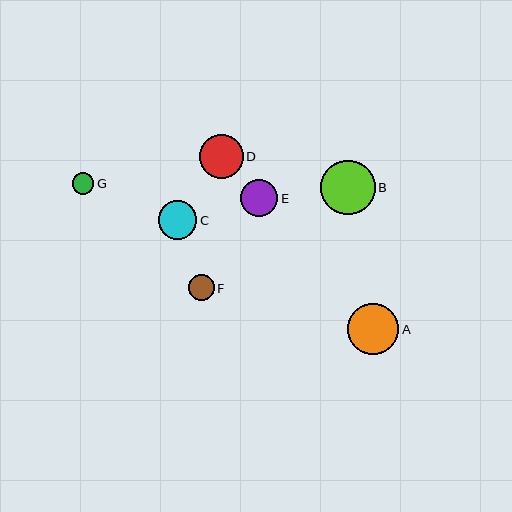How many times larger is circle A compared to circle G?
Circle A is approximately 2.3 times the size of circle G.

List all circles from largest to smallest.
From largest to smallest: B, A, D, C, E, F, G.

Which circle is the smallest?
Circle G is the smallest with a size of approximately 22 pixels.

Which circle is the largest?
Circle B is the largest with a size of approximately 54 pixels.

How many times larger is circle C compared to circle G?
Circle C is approximately 1.8 times the size of circle G.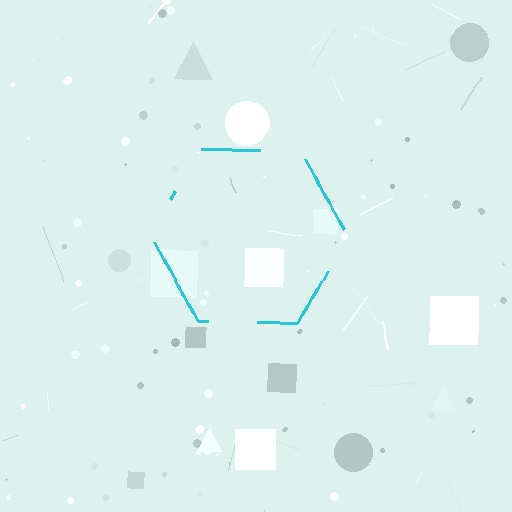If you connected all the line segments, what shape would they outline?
They would outline a hexagon.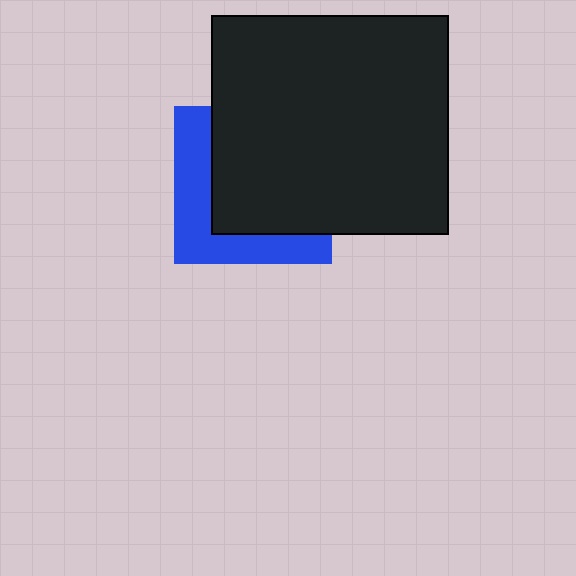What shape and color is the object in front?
The object in front is a black rectangle.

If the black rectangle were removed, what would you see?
You would see the complete blue square.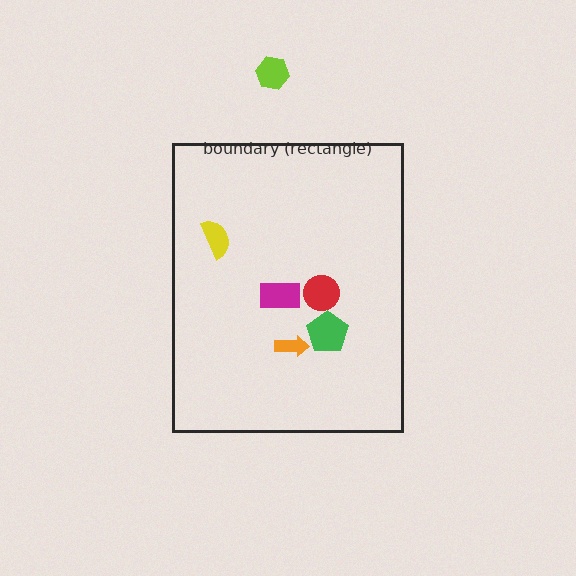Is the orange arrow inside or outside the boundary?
Inside.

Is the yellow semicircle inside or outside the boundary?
Inside.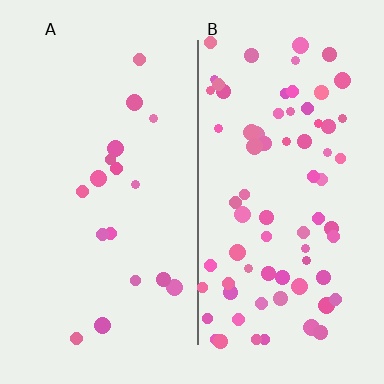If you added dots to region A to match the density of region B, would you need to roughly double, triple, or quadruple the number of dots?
Approximately quadruple.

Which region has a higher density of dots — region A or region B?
B (the right).